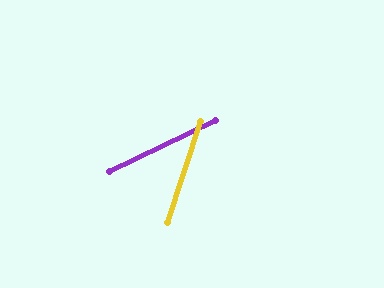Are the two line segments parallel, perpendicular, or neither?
Neither parallel nor perpendicular — they differ by about 46°.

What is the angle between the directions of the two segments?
Approximately 46 degrees.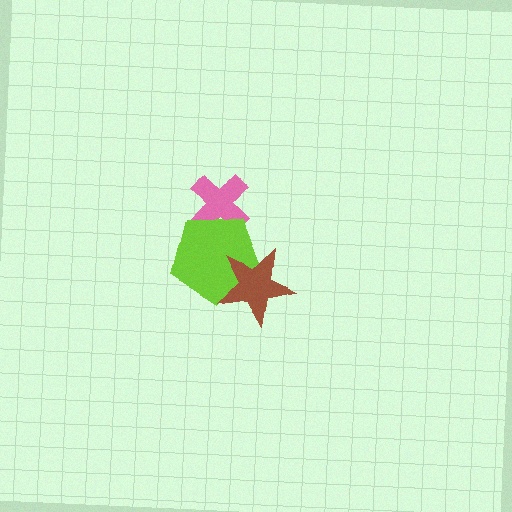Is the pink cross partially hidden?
Yes, it is partially covered by another shape.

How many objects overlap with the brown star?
1 object overlaps with the brown star.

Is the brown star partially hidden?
No, no other shape covers it.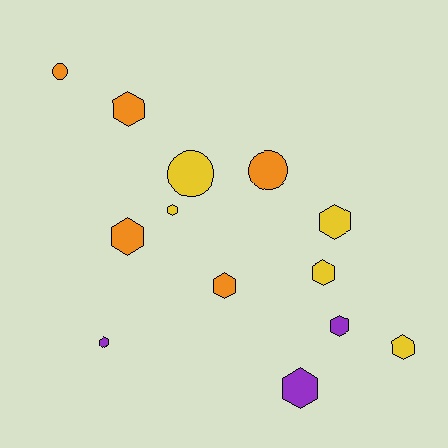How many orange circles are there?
There are 2 orange circles.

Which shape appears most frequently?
Hexagon, with 10 objects.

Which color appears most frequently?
Orange, with 5 objects.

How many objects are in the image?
There are 13 objects.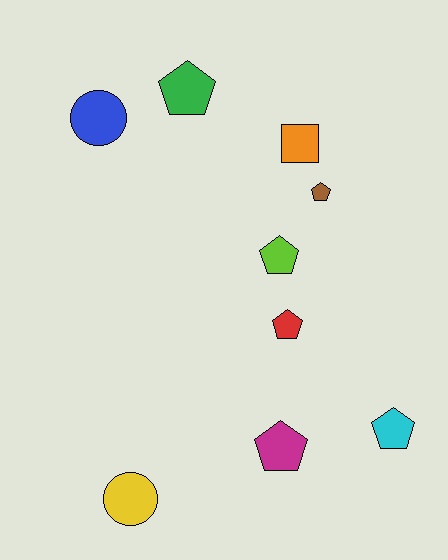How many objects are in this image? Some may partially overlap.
There are 9 objects.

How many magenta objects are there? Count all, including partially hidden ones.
There is 1 magenta object.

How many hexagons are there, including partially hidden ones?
There are no hexagons.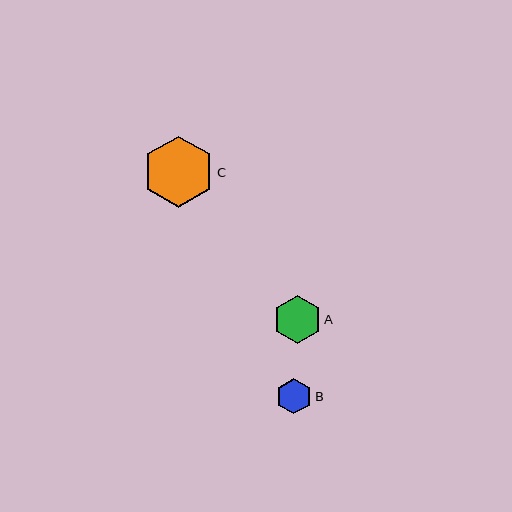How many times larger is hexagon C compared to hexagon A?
Hexagon C is approximately 1.5 times the size of hexagon A.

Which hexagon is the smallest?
Hexagon B is the smallest with a size of approximately 36 pixels.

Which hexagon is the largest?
Hexagon C is the largest with a size of approximately 71 pixels.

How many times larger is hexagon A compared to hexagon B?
Hexagon A is approximately 1.3 times the size of hexagon B.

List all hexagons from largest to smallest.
From largest to smallest: C, A, B.